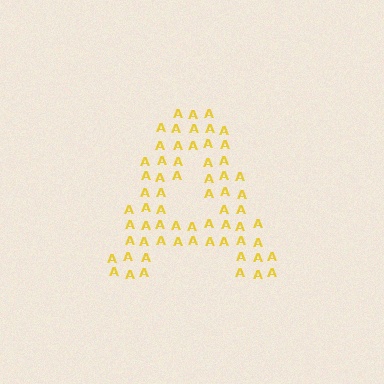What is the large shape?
The large shape is the letter A.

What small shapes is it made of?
It is made of small letter A's.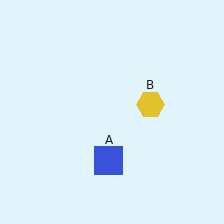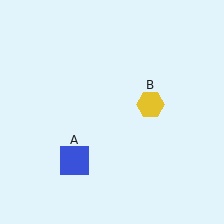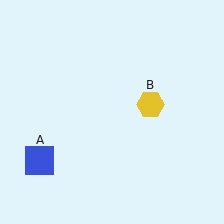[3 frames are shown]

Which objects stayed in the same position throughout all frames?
Yellow hexagon (object B) remained stationary.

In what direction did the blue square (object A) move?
The blue square (object A) moved left.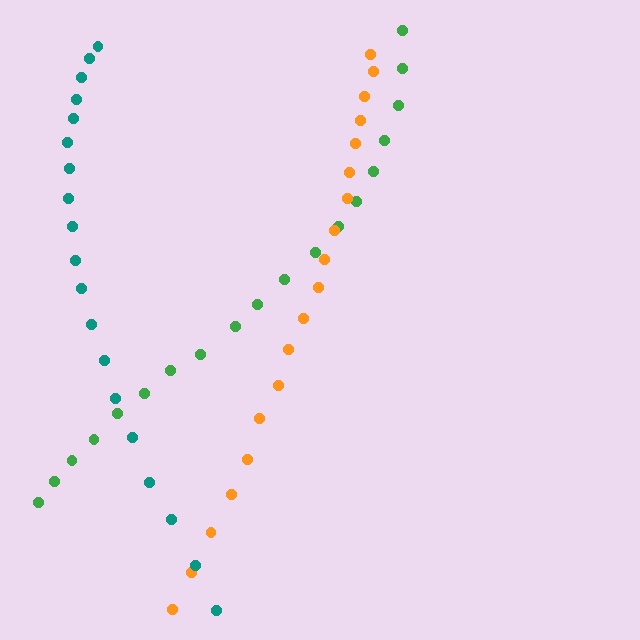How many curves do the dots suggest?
There are 3 distinct paths.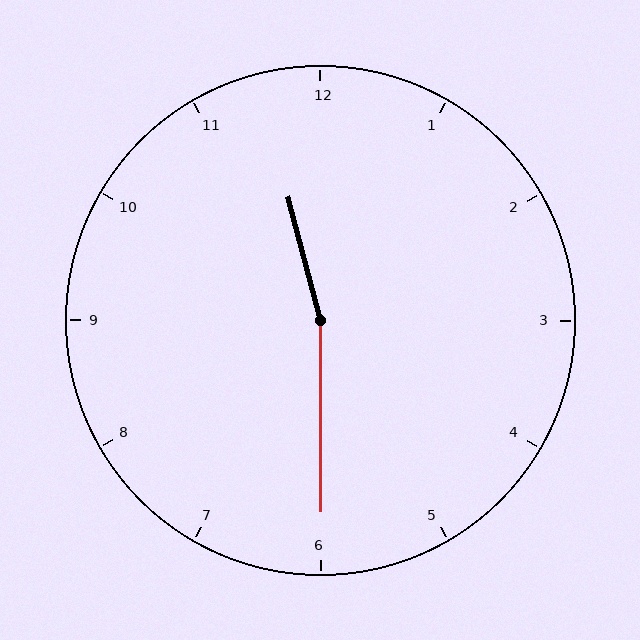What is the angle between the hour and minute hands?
Approximately 165 degrees.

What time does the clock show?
11:30.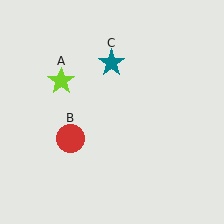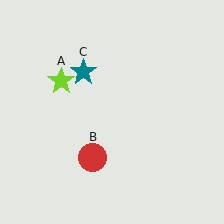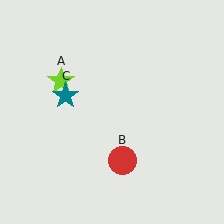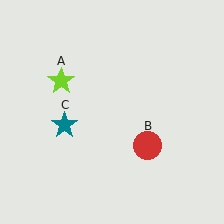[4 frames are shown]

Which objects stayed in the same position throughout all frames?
Lime star (object A) remained stationary.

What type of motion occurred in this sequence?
The red circle (object B), teal star (object C) rotated counterclockwise around the center of the scene.